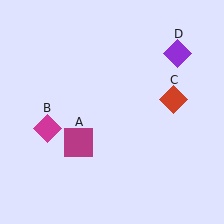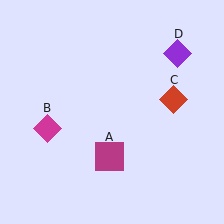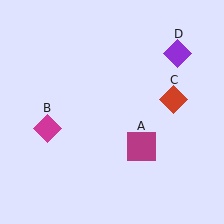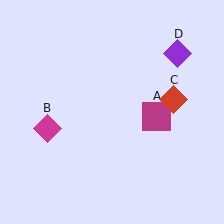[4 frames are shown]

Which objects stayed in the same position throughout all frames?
Magenta diamond (object B) and red diamond (object C) and purple diamond (object D) remained stationary.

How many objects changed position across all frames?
1 object changed position: magenta square (object A).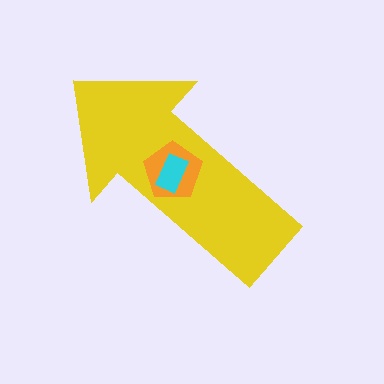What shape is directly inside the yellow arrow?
The orange pentagon.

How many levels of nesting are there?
3.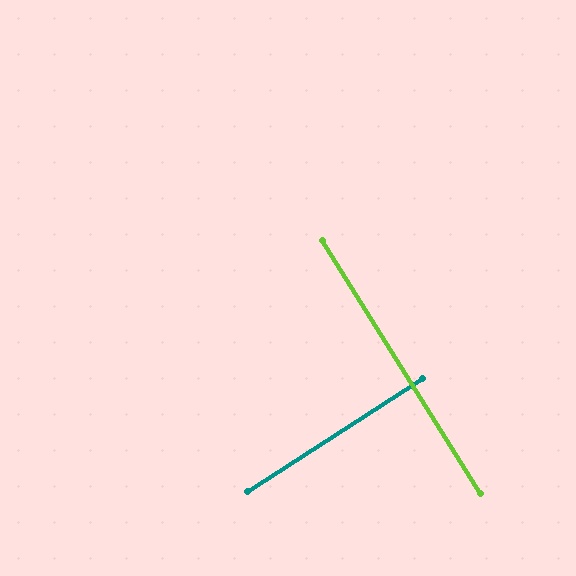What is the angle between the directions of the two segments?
Approximately 89 degrees.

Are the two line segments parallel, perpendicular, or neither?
Perpendicular — they meet at approximately 89°.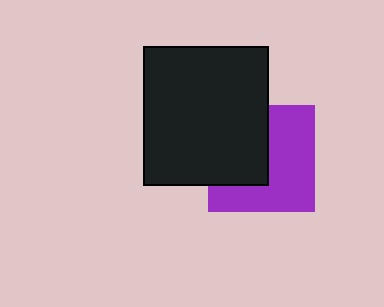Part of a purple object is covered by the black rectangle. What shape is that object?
It is a square.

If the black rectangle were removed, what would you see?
You would see the complete purple square.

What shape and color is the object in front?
The object in front is a black rectangle.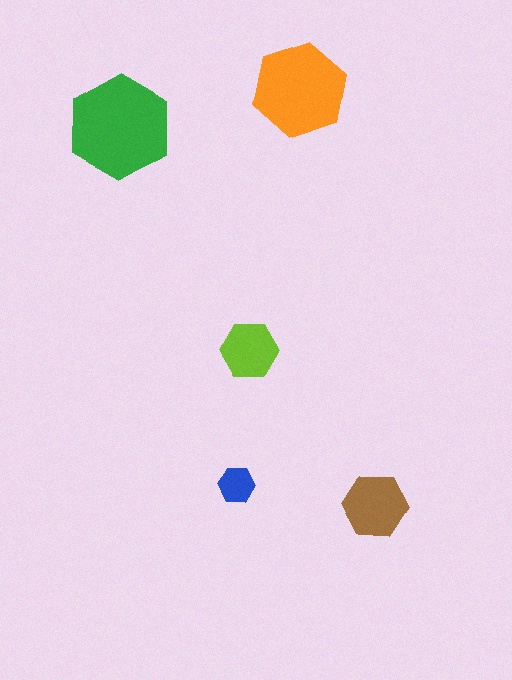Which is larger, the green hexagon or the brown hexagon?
The green one.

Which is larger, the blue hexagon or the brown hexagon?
The brown one.